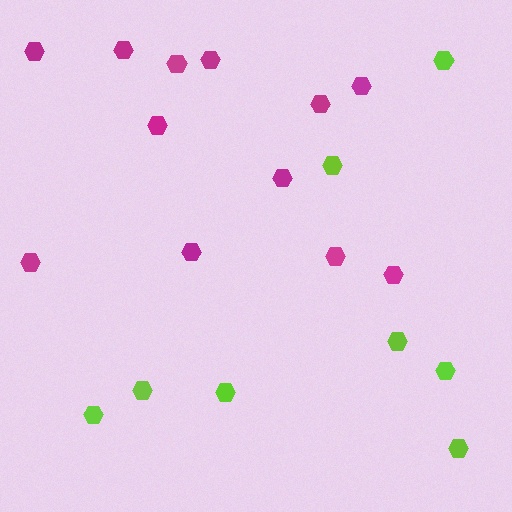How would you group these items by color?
There are 2 groups: one group of lime hexagons (8) and one group of magenta hexagons (12).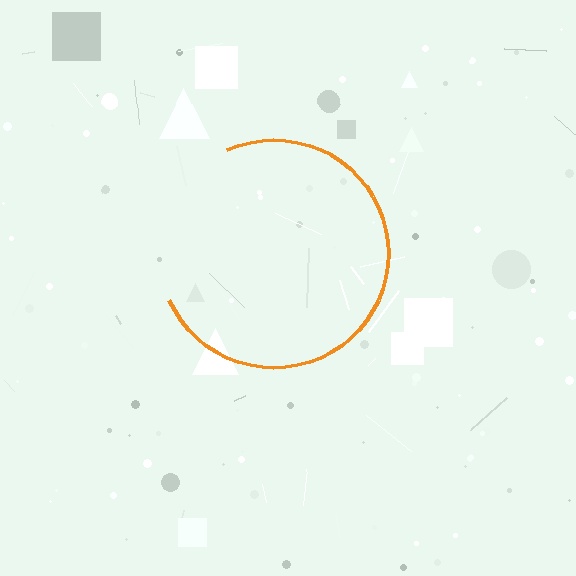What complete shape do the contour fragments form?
The contour fragments form a circle.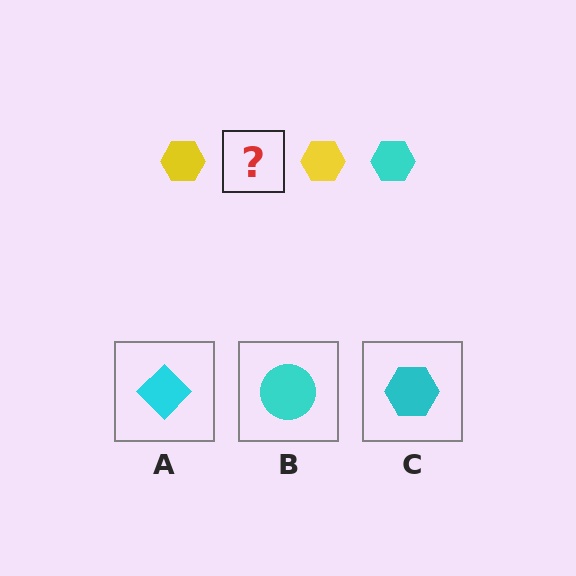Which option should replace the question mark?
Option C.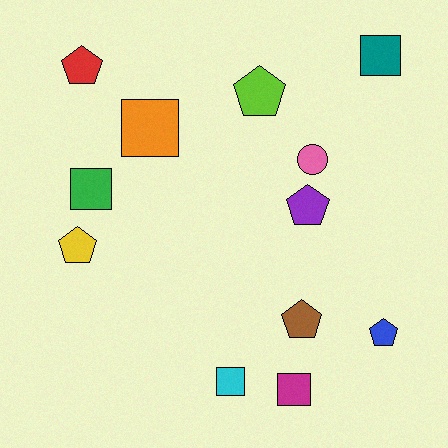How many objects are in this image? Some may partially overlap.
There are 12 objects.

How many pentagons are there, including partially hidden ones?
There are 6 pentagons.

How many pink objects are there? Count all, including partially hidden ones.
There is 1 pink object.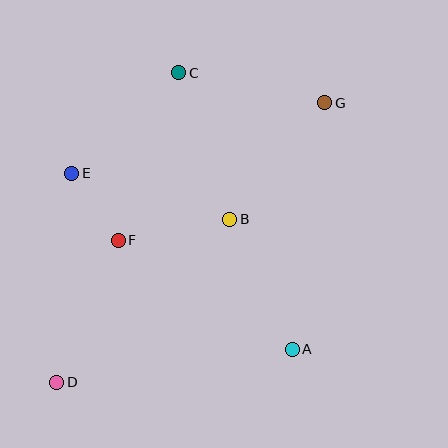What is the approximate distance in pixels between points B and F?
The distance between B and F is approximately 113 pixels.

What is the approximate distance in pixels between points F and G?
The distance between F and G is approximately 248 pixels.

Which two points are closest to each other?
Points E and F are closest to each other.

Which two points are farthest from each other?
Points D and G are farthest from each other.